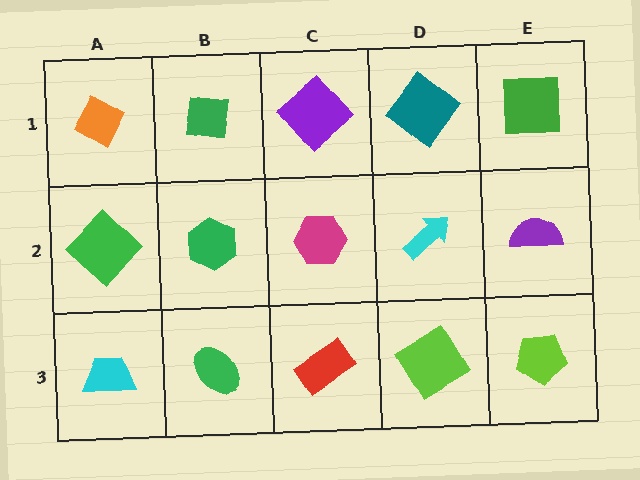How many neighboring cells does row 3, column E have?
2.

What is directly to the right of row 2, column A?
A green hexagon.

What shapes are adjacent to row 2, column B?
A green square (row 1, column B), a green ellipse (row 3, column B), a green diamond (row 2, column A), a magenta hexagon (row 2, column C).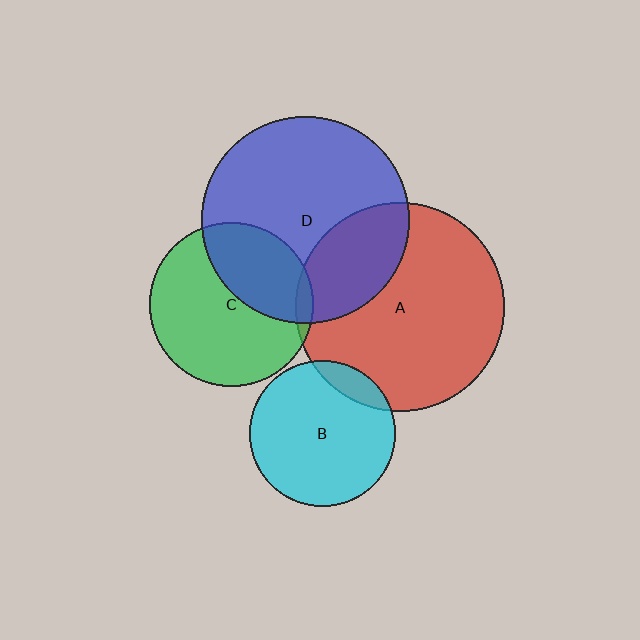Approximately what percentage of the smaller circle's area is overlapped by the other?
Approximately 35%.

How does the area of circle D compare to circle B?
Approximately 2.0 times.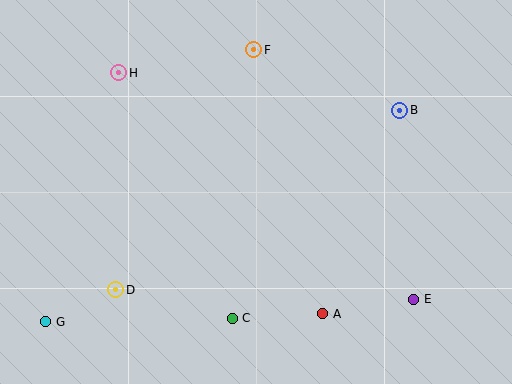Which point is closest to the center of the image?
Point C at (232, 318) is closest to the center.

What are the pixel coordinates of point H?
Point H is at (119, 73).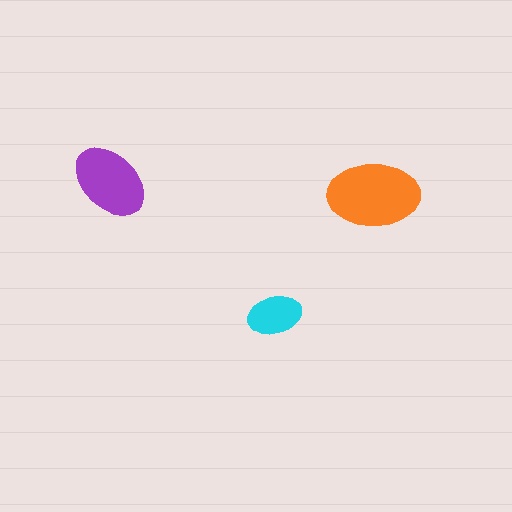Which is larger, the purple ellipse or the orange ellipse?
The orange one.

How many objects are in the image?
There are 3 objects in the image.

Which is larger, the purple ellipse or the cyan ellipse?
The purple one.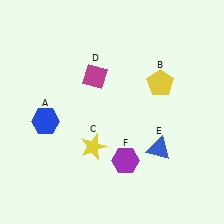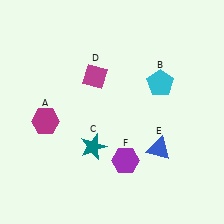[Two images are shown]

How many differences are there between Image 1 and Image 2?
There are 3 differences between the two images.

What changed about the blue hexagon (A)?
In Image 1, A is blue. In Image 2, it changed to magenta.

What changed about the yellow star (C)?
In Image 1, C is yellow. In Image 2, it changed to teal.